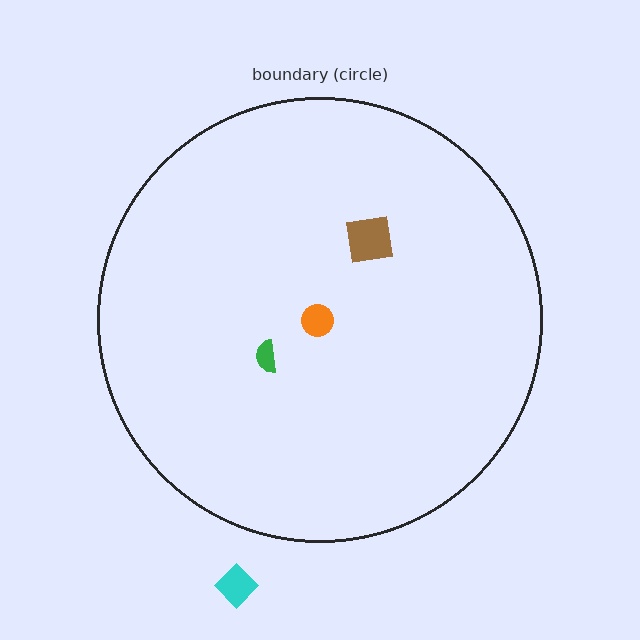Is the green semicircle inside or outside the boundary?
Inside.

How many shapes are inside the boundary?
3 inside, 1 outside.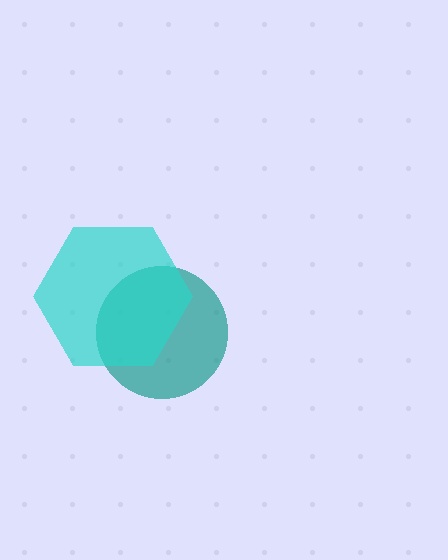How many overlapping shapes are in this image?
There are 2 overlapping shapes in the image.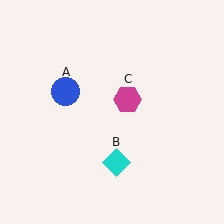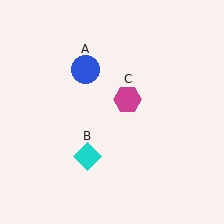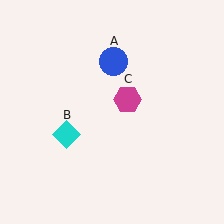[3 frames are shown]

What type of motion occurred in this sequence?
The blue circle (object A), cyan diamond (object B) rotated clockwise around the center of the scene.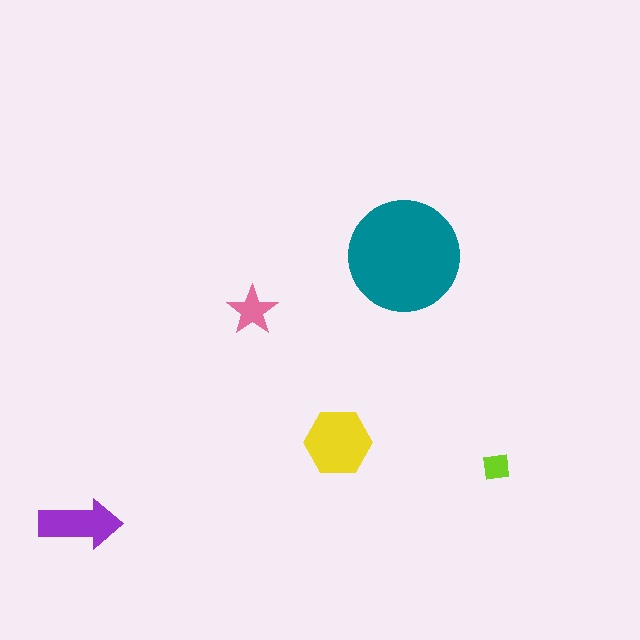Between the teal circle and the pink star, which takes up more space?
The teal circle.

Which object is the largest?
The teal circle.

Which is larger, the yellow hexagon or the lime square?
The yellow hexagon.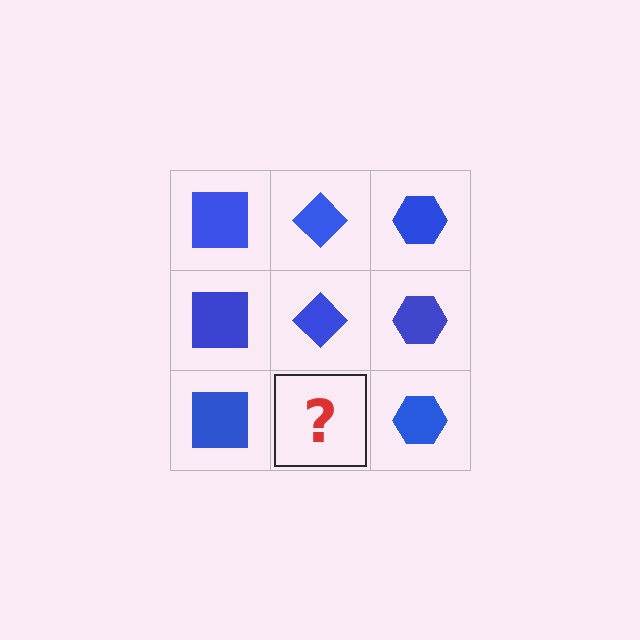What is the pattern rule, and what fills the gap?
The rule is that each column has a consistent shape. The gap should be filled with a blue diamond.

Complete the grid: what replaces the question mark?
The question mark should be replaced with a blue diamond.